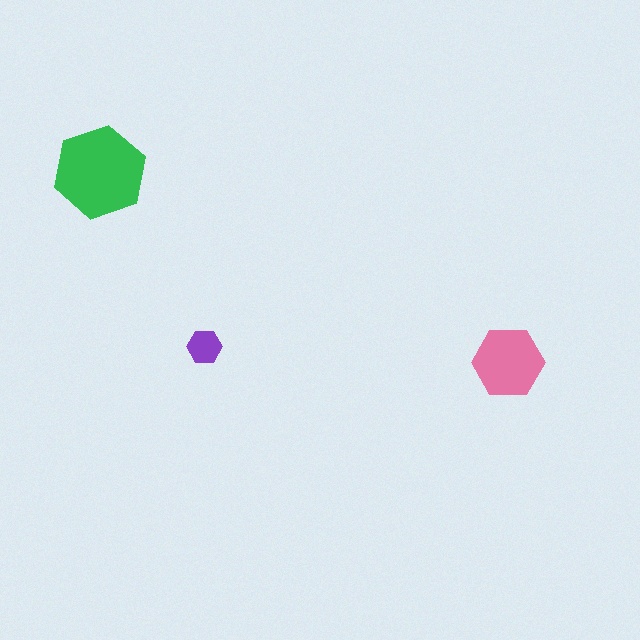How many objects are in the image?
There are 3 objects in the image.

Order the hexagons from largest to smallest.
the green one, the pink one, the purple one.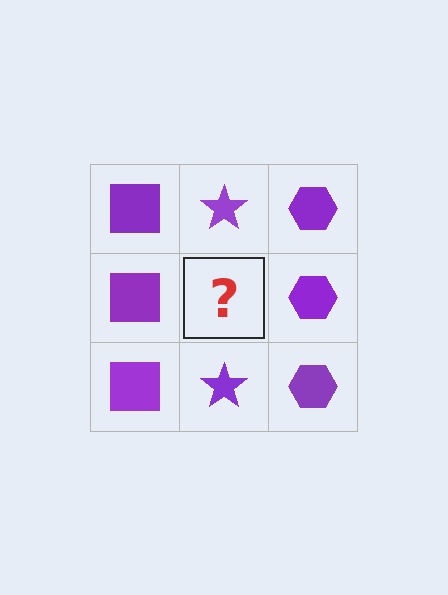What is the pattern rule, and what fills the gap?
The rule is that each column has a consistent shape. The gap should be filled with a purple star.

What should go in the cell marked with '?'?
The missing cell should contain a purple star.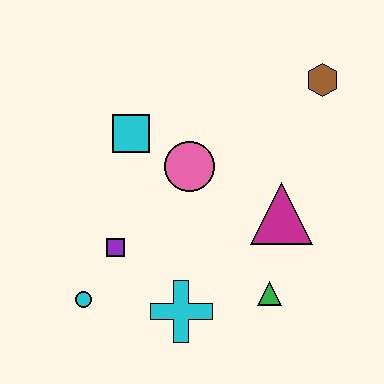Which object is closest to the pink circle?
The cyan square is closest to the pink circle.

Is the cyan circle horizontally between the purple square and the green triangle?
No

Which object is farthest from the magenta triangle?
The cyan circle is farthest from the magenta triangle.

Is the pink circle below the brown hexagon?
Yes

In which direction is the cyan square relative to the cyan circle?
The cyan square is above the cyan circle.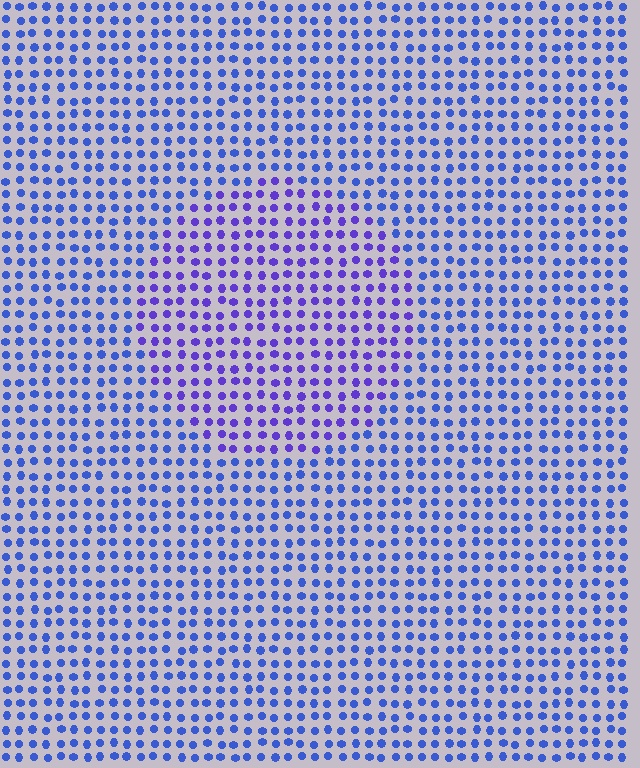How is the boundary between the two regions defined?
The boundary is defined purely by a slight shift in hue (about 30 degrees). Spacing, size, and orientation are identical on both sides.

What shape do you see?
I see a circle.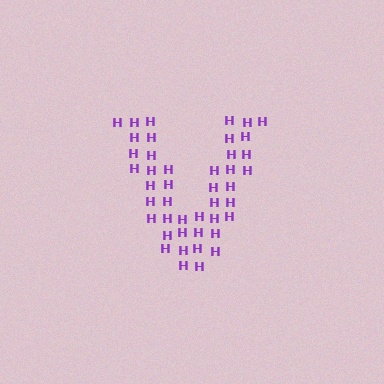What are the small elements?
The small elements are letter H's.